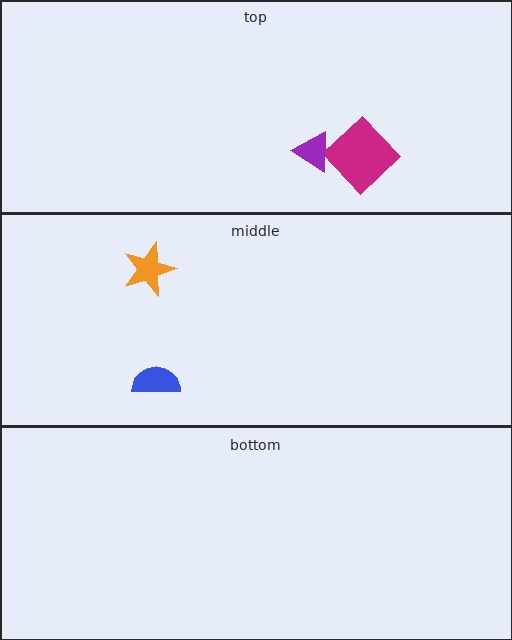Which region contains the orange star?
The middle region.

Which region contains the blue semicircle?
The middle region.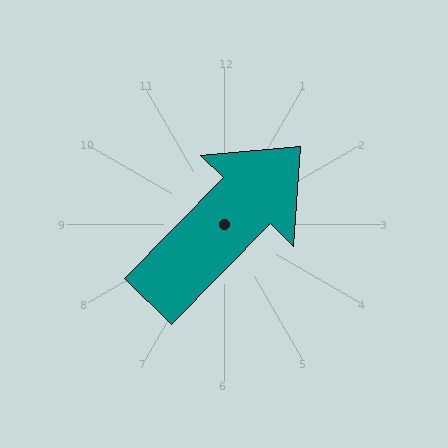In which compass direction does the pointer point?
Northeast.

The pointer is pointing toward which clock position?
Roughly 1 o'clock.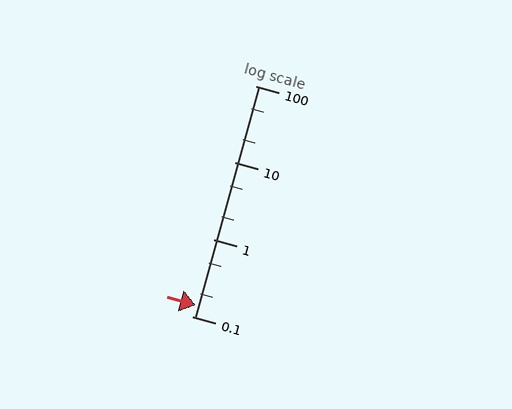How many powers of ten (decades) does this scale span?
The scale spans 3 decades, from 0.1 to 100.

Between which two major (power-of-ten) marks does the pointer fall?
The pointer is between 0.1 and 1.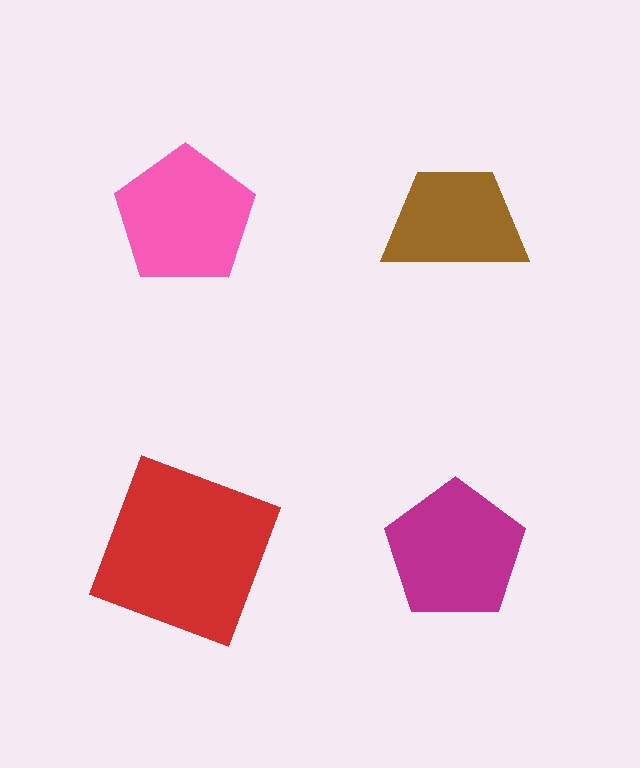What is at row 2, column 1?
A red square.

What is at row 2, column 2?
A magenta pentagon.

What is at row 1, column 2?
A brown trapezoid.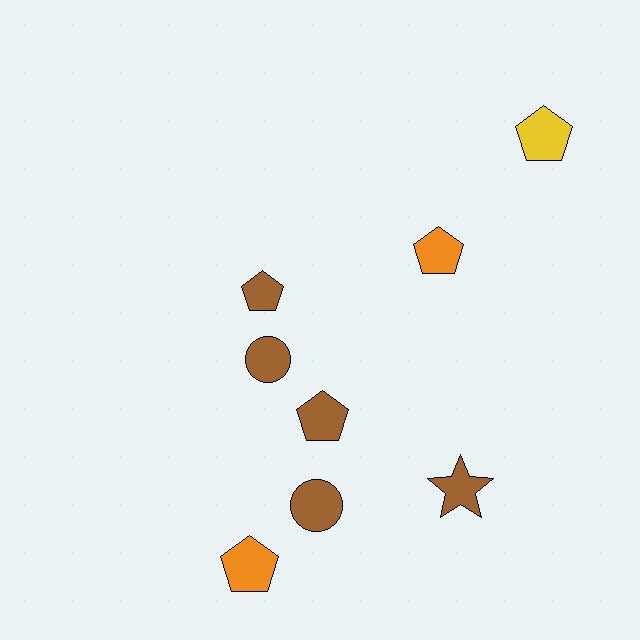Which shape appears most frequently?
Pentagon, with 5 objects.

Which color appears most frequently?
Brown, with 5 objects.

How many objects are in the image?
There are 8 objects.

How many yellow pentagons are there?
There is 1 yellow pentagon.